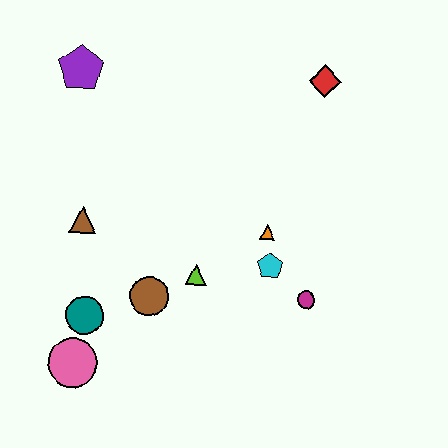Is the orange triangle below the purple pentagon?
Yes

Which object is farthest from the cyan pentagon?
The purple pentagon is farthest from the cyan pentagon.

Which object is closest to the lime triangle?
The brown circle is closest to the lime triangle.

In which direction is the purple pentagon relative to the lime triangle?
The purple pentagon is above the lime triangle.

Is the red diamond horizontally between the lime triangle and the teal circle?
No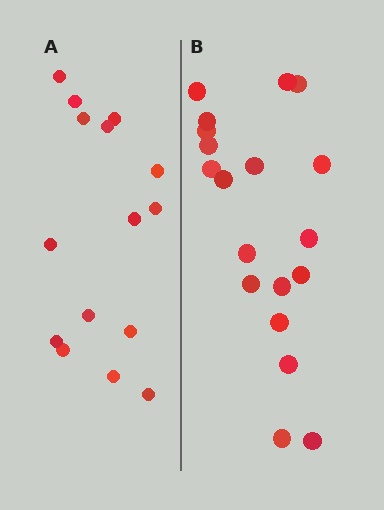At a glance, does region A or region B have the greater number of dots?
Region B (the right region) has more dots.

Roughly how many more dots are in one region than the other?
Region B has about 4 more dots than region A.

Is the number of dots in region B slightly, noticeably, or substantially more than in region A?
Region B has noticeably more, but not dramatically so. The ratio is roughly 1.3 to 1.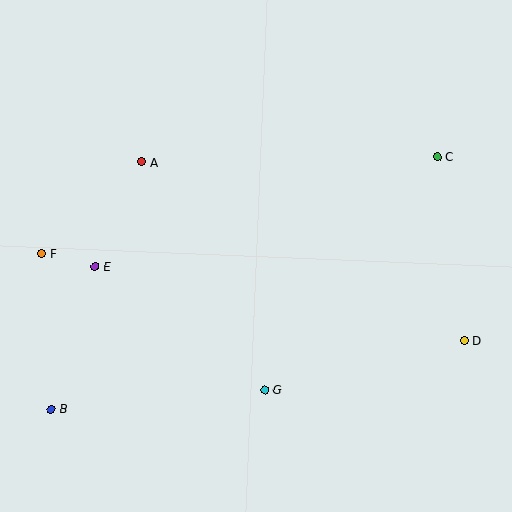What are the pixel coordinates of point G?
Point G is at (265, 390).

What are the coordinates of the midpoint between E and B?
The midpoint between E and B is at (73, 338).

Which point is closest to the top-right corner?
Point C is closest to the top-right corner.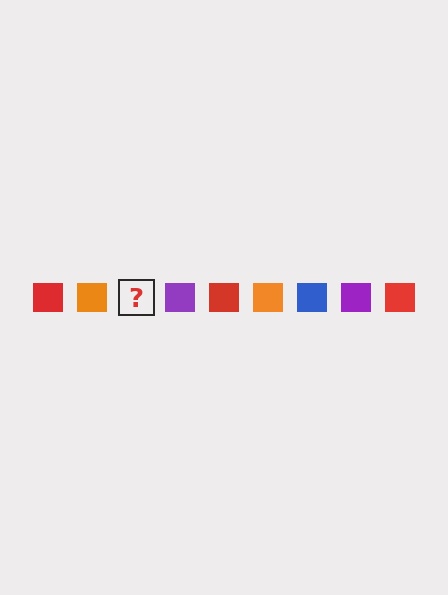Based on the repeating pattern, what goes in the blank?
The blank should be a blue square.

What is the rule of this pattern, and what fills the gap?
The rule is that the pattern cycles through red, orange, blue, purple squares. The gap should be filled with a blue square.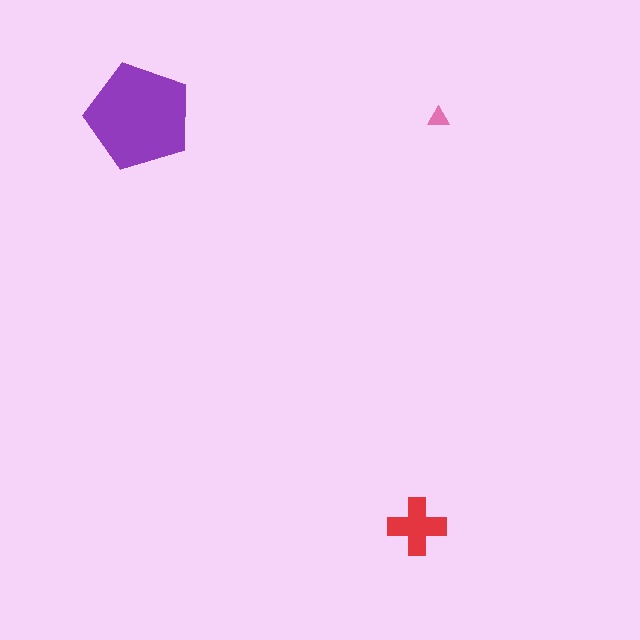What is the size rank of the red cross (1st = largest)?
2nd.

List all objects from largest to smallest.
The purple pentagon, the red cross, the pink triangle.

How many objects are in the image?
There are 3 objects in the image.